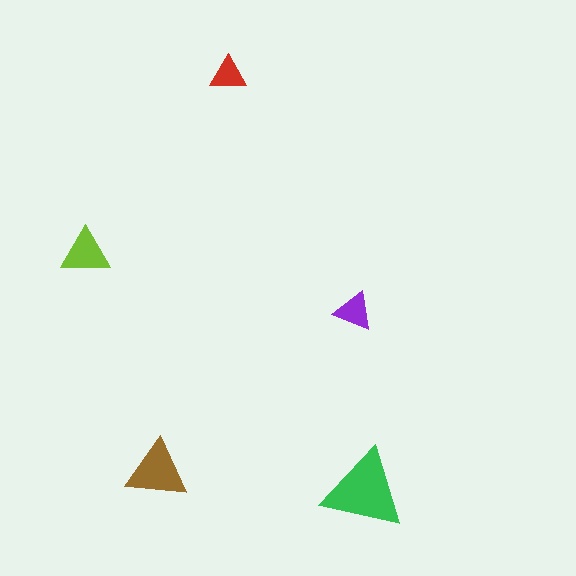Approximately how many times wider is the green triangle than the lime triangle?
About 1.5 times wider.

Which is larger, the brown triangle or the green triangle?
The green one.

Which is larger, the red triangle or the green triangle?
The green one.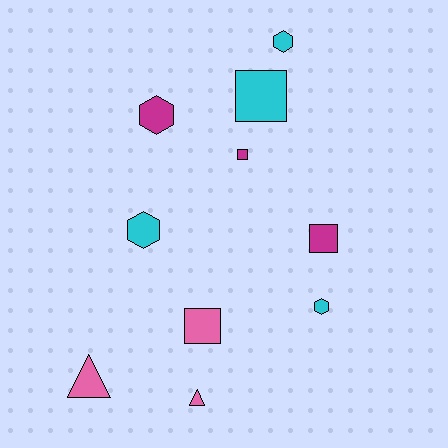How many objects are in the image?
There are 10 objects.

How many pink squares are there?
There is 1 pink square.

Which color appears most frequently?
Cyan, with 4 objects.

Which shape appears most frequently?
Square, with 4 objects.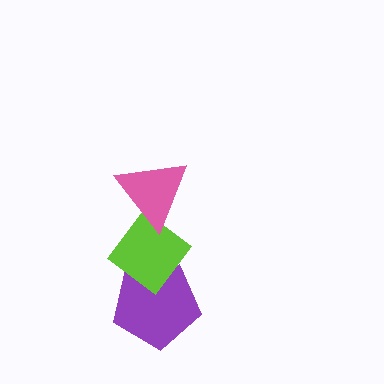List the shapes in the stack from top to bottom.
From top to bottom: the pink triangle, the lime diamond, the purple pentagon.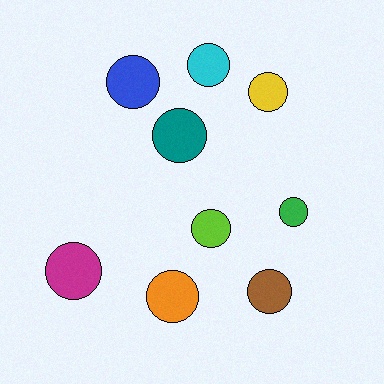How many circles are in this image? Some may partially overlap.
There are 9 circles.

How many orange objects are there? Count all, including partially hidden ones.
There is 1 orange object.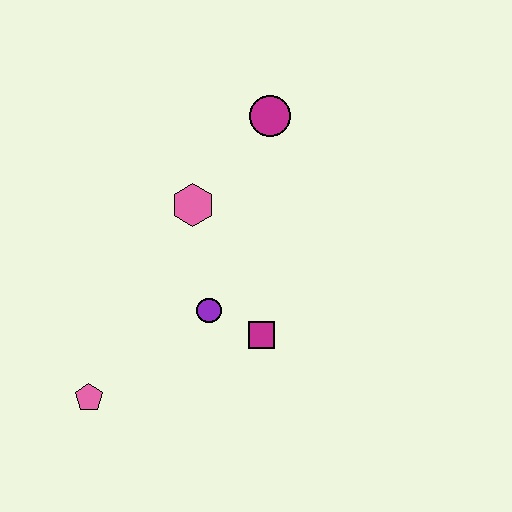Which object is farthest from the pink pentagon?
The magenta circle is farthest from the pink pentagon.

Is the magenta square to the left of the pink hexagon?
No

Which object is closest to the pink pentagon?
The purple circle is closest to the pink pentagon.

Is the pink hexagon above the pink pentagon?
Yes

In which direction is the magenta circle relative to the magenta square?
The magenta circle is above the magenta square.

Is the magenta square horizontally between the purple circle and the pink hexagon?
No